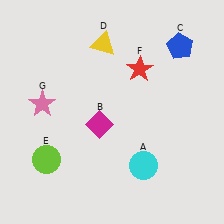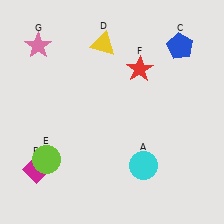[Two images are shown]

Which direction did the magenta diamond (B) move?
The magenta diamond (B) moved left.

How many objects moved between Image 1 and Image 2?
2 objects moved between the two images.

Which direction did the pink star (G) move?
The pink star (G) moved up.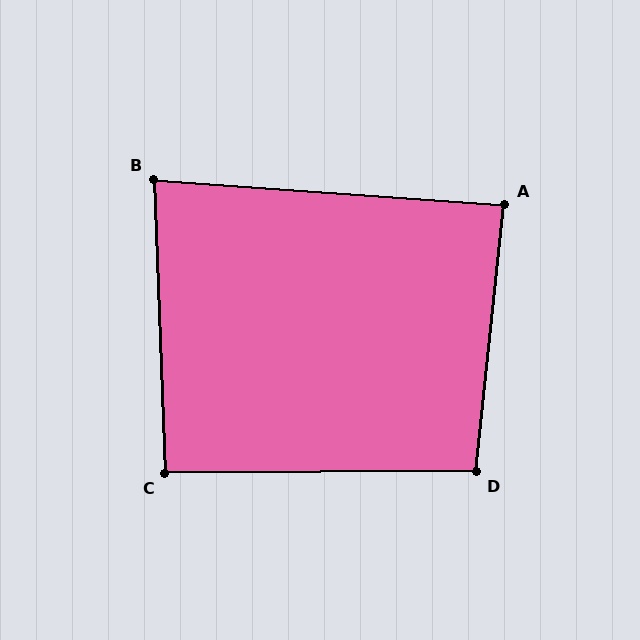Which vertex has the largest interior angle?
D, at approximately 96 degrees.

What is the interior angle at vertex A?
Approximately 88 degrees (approximately right).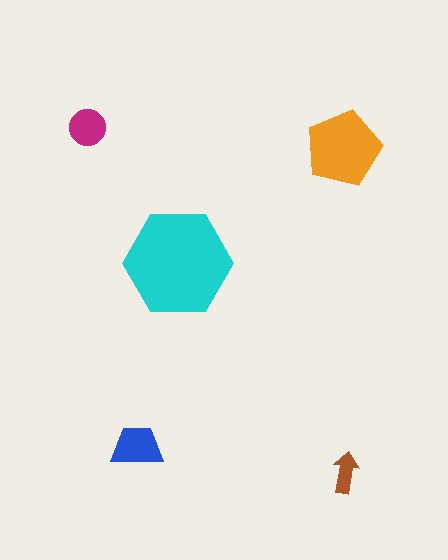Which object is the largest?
The cyan hexagon.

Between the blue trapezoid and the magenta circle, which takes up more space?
The blue trapezoid.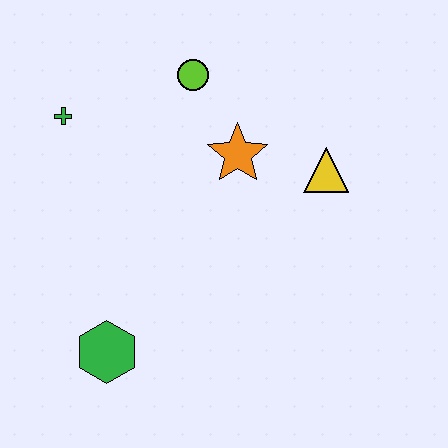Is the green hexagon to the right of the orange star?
No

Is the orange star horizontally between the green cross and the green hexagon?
No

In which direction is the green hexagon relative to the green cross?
The green hexagon is below the green cross.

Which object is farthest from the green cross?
The yellow triangle is farthest from the green cross.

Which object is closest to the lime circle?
The orange star is closest to the lime circle.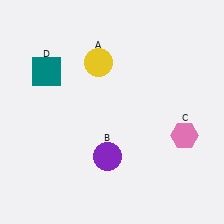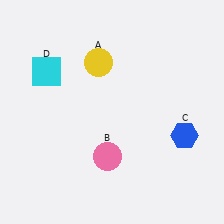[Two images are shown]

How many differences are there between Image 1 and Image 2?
There are 3 differences between the two images.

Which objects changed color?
B changed from purple to pink. C changed from pink to blue. D changed from teal to cyan.